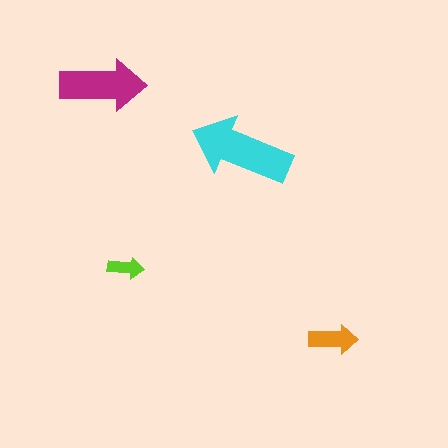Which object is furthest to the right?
The orange arrow is rightmost.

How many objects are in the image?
There are 4 objects in the image.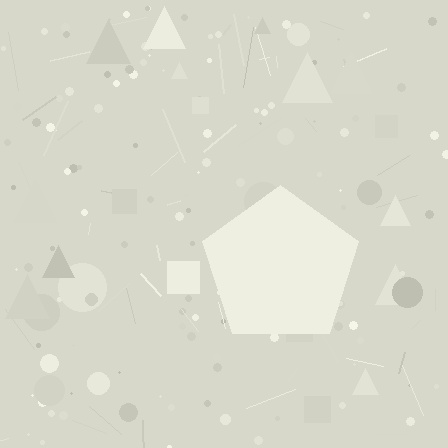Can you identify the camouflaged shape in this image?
The camouflaged shape is a pentagon.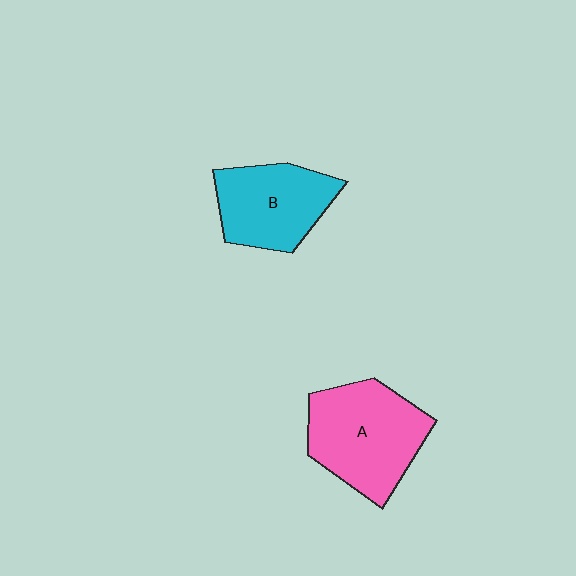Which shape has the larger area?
Shape A (pink).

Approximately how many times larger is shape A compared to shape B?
Approximately 1.3 times.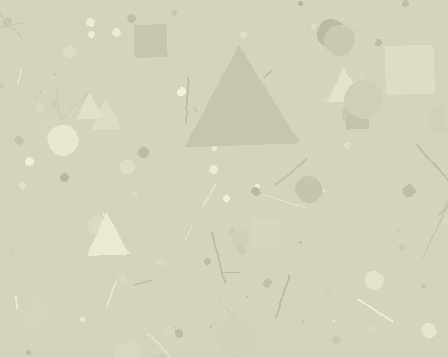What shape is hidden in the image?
A triangle is hidden in the image.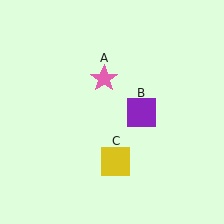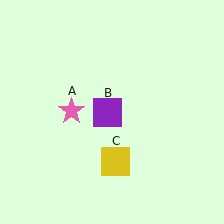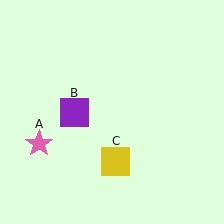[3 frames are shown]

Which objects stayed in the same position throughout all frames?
Yellow square (object C) remained stationary.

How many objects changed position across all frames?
2 objects changed position: pink star (object A), purple square (object B).